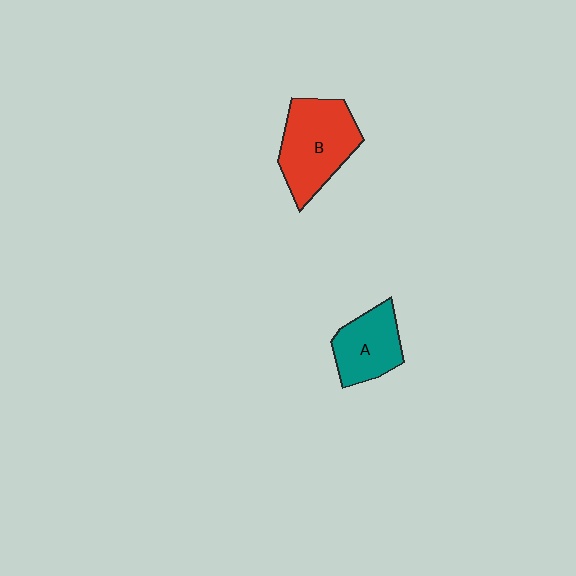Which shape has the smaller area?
Shape A (teal).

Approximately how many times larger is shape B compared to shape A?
Approximately 1.5 times.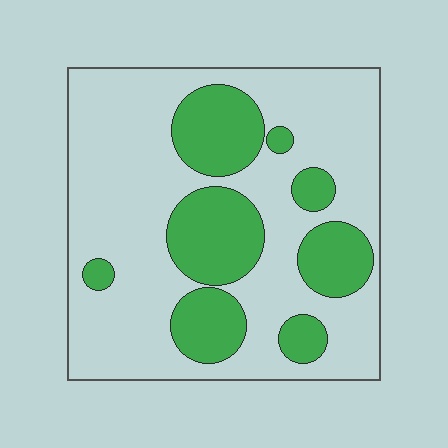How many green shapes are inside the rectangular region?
8.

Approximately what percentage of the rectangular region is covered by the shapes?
Approximately 30%.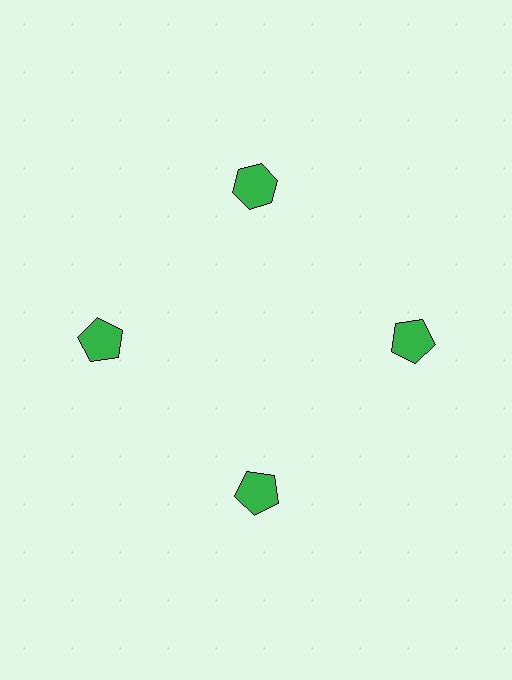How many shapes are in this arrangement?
There are 4 shapes arranged in a ring pattern.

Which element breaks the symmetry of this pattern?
The green hexagon at roughly the 12 o'clock position breaks the symmetry. All other shapes are green pentagons.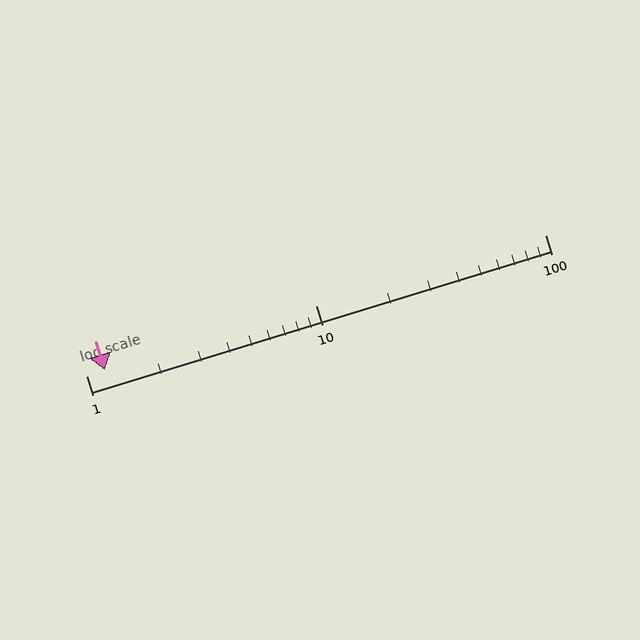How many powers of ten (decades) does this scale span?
The scale spans 2 decades, from 1 to 100.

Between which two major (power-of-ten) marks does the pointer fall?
The pointer is between 1 and 10.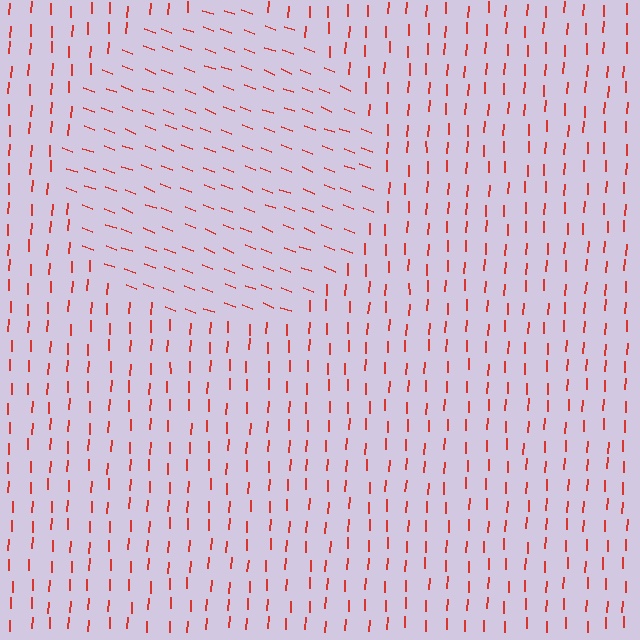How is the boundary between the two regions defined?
The boundary is defined purely by a change in line orientation (approximately 72 degrees difference). All lines are the same color and thickness.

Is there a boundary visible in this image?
Yes, there is a texture boundary formed by a change in line orientation.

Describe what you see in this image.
The image is filled with small red line segments. A circle region in the image has lines oriented differently from the surrounding lines, creating a visible texture boundary.